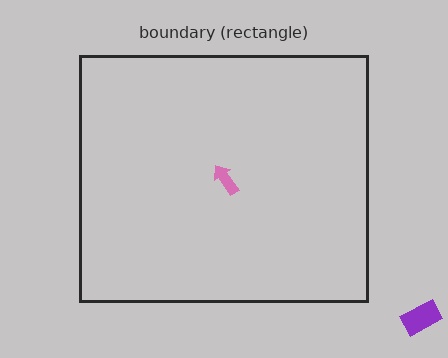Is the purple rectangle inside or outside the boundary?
Outside.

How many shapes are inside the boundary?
1 inside, 1 outside.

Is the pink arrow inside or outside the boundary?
Inside.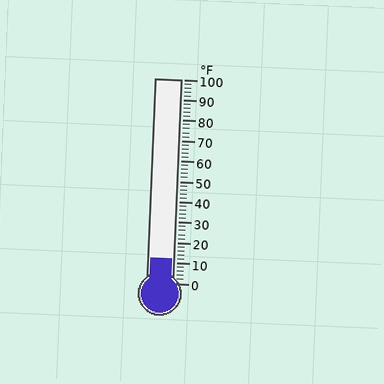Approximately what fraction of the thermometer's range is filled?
The thermometer is filled to approximately 10% of its range.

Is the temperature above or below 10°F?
The temperature is above 10°F.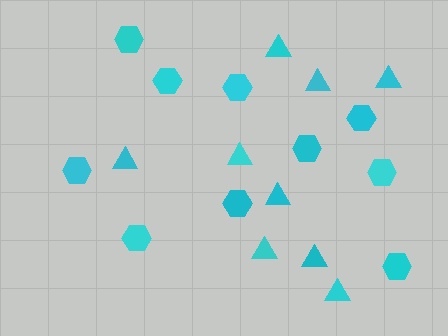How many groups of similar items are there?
There are 2 groups: one group of triangles (9) and one group of hexagons (10).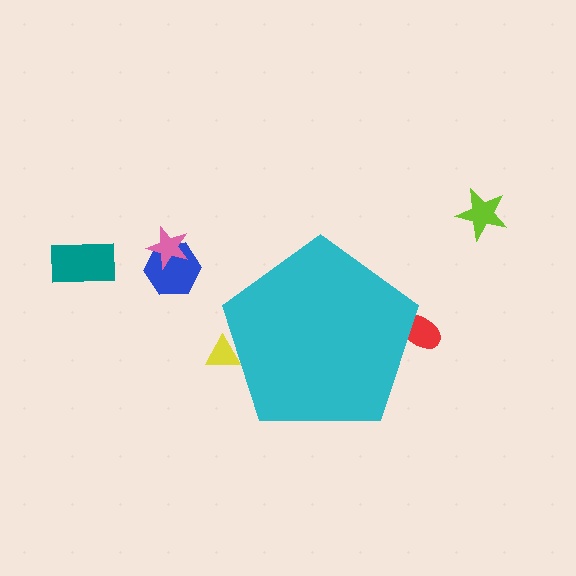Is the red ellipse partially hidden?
Yes, the red ellipse is partially hidden behind the cyan pentagon.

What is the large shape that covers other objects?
A cyan pentagon.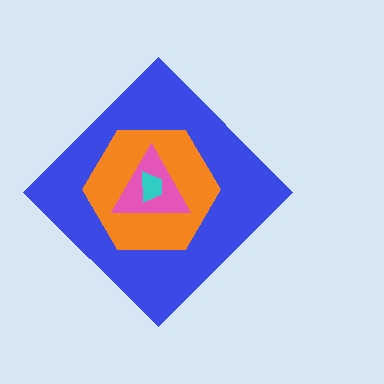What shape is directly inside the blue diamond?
The orange hexagon.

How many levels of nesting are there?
4.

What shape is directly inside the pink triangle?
The cyan trapezoid.